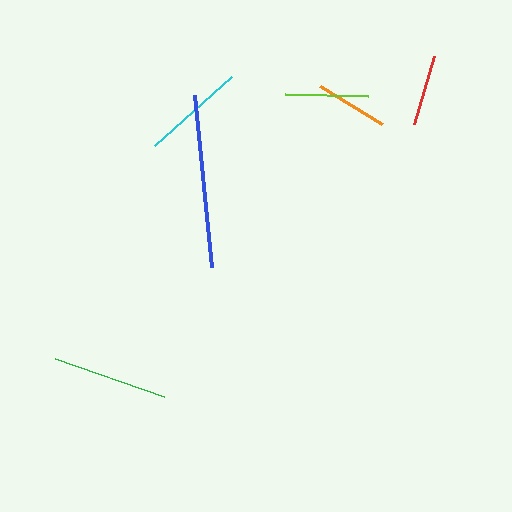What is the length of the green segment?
The green segment is approximately 116 pixels long.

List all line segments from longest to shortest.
From longest to shortest: blue, green, cyan, lime, orange, red.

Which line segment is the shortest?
The red line is the shortest at approximately 71 pixels.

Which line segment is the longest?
The blue line is the longest at approximately 172 pixels.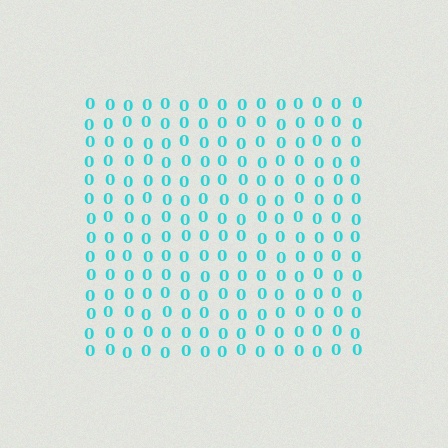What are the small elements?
The small elements are digit 0's.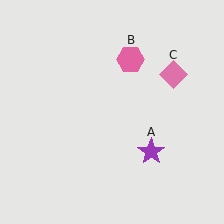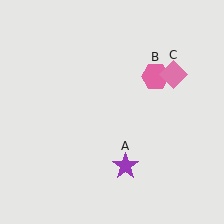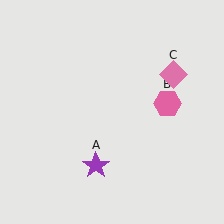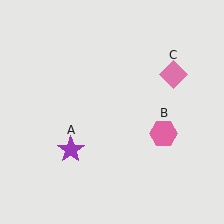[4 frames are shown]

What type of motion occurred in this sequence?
The purple star (object A), pink hexagon (object B) rotated clockwise around the center of the scene.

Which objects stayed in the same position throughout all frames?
Pink diamond (object C) remained stationary.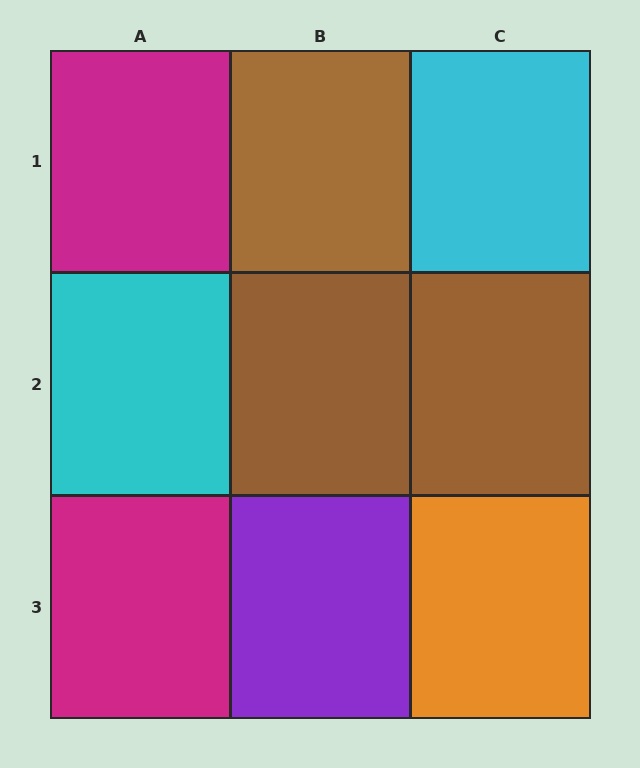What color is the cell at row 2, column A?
Cyan.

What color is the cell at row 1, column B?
Brown.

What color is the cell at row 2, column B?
Brown.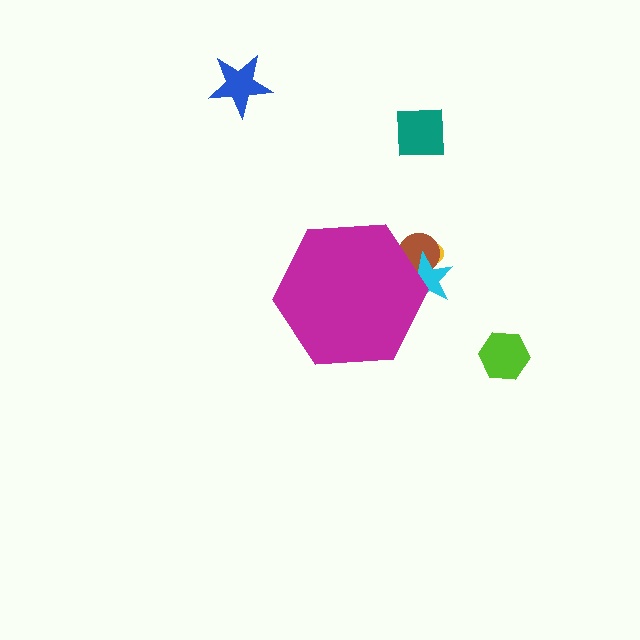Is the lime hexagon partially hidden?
No, the lime hexagon is fully visible.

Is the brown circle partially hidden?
Yes, the brown circle is partially hidden behind the magenta hexagon.